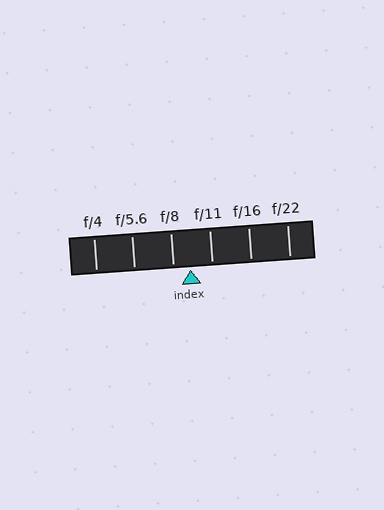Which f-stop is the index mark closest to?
The index mark is closest to f/8.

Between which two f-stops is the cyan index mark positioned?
The index mark is between f/8 and f/11.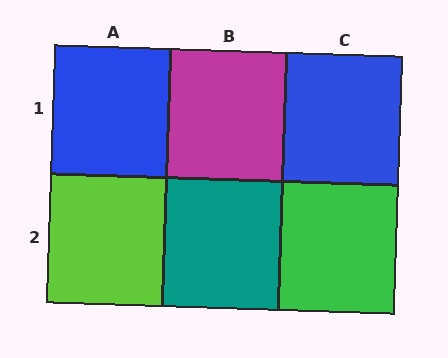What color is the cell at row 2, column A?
Lime.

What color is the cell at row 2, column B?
Teal.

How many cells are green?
1 cell is green.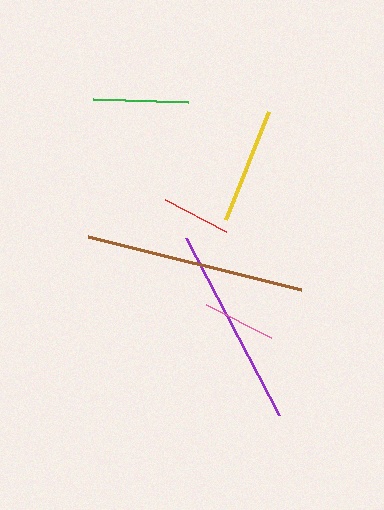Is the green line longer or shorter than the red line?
The green line is longer than the red line.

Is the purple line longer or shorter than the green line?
The purple line is longer than the green line.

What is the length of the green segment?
The green segment is approximately 95 pixels long.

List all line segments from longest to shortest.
From longest to shortest: brown, purple, yellow, green, pink, red.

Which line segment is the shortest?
The red line is the shortest at approximately 69 pixels.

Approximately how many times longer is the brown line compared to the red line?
The brown line is approximately 3.2 times the length of the red line.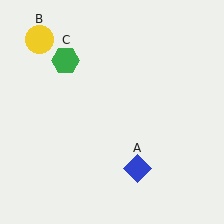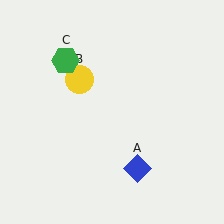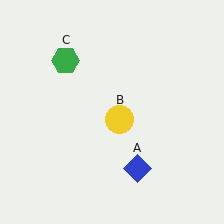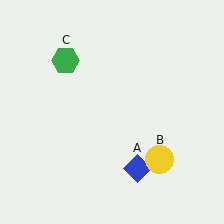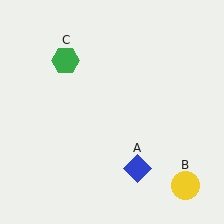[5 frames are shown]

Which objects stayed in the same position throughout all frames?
Blue diamond (object A) and green hexagon (object C) remained stationary.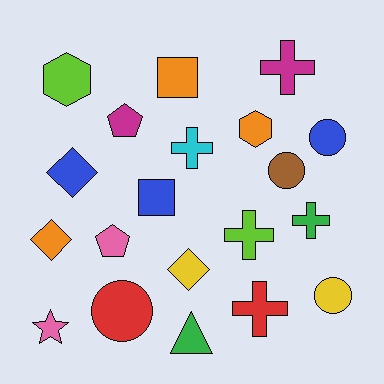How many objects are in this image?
There are 20 objects.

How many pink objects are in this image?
There are 2 pink objects.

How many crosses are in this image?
There are 5 crosses.